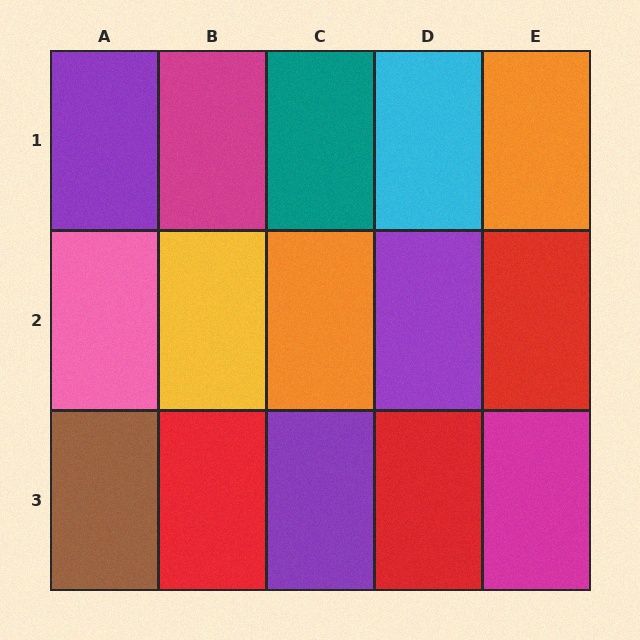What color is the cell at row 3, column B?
Red.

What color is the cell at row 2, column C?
Orange.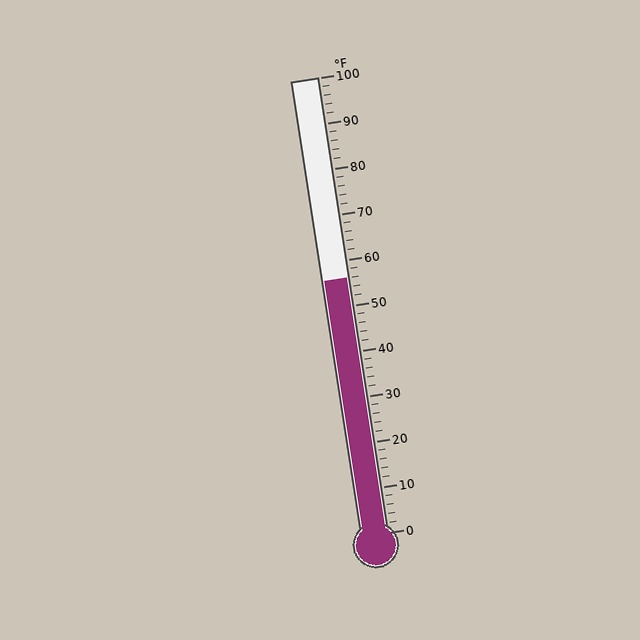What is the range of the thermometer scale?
The thermometer scale ranges from 0°F to 100°F.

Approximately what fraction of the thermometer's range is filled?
The thermometer is filled to approximately 55% of its range.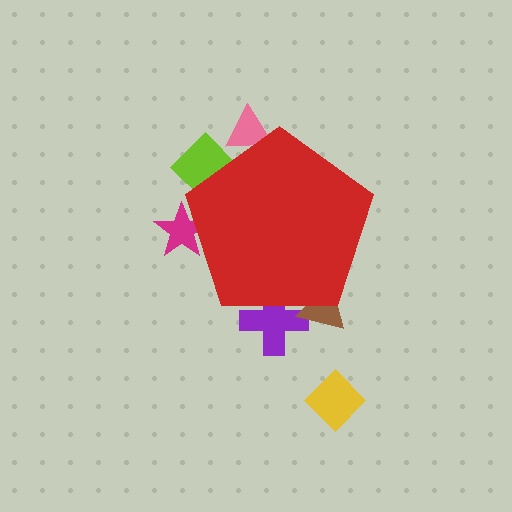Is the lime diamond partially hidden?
Yes, the lime diamond is partially hidden behind the red pentagon.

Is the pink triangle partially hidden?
Yes, the pink triangle is partially hidden behind the red pentagon.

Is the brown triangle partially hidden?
Yes, the brown triangle is partially hidden behind the red pentagon.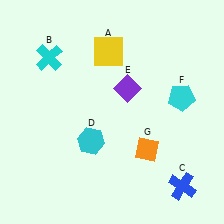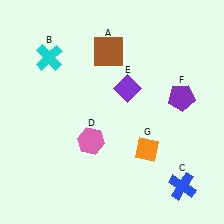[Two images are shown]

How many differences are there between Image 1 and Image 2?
There are 3 differences between the two images.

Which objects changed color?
A changed from yellow to brown. D changed from cyan to pink. F changed from cyan to purple.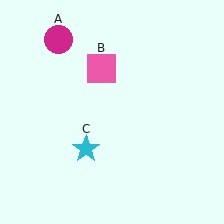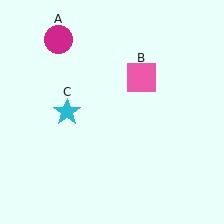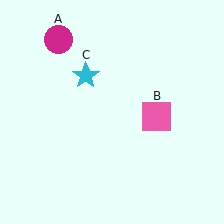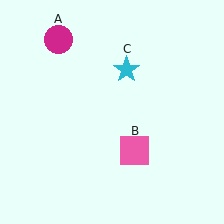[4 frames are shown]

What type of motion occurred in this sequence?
The pink square (object B), cyan star (object C) rotated clockwise around the center of the scene.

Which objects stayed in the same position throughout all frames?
Magenta circle (object A) remained stationary.